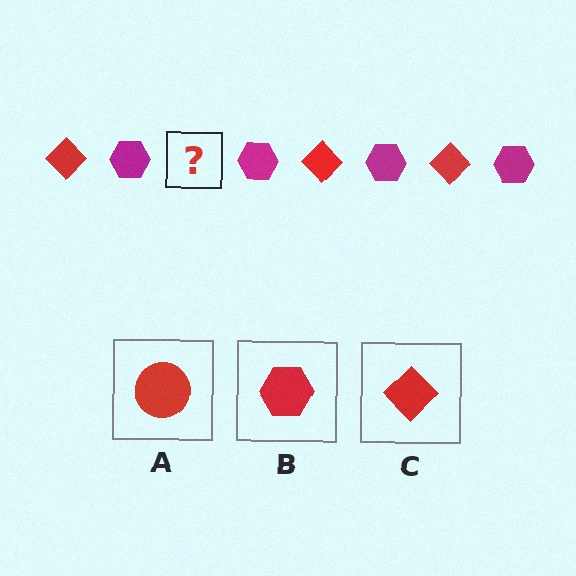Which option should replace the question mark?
Option C.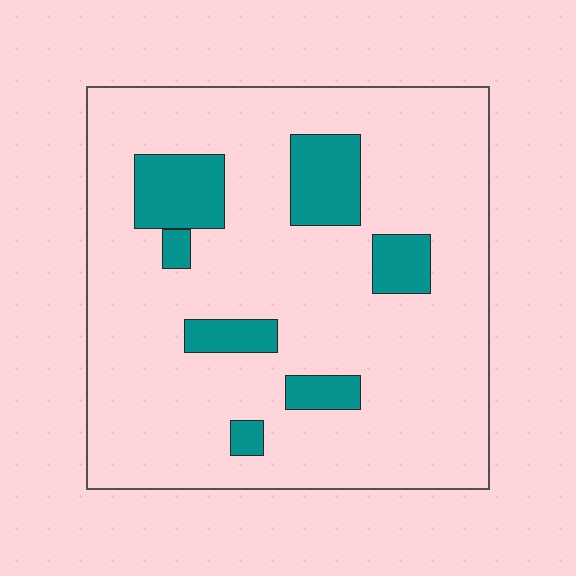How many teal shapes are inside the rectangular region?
7.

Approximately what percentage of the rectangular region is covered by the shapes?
Approximately 15%.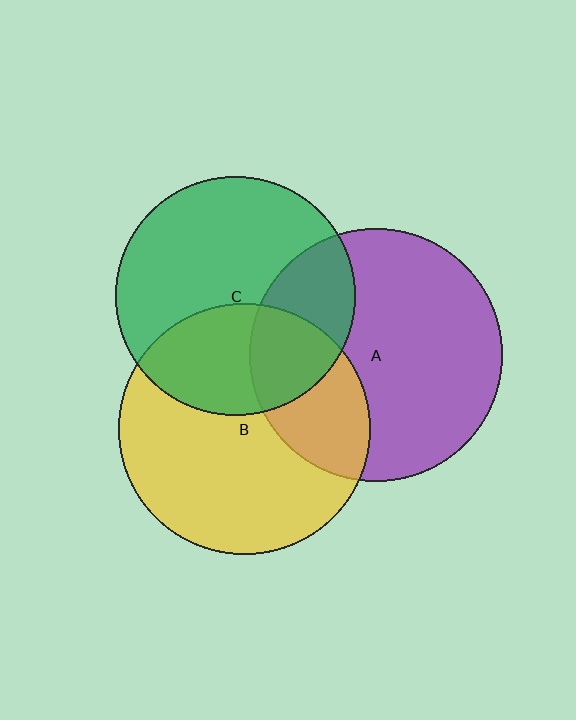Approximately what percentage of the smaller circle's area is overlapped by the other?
Approximately 35%.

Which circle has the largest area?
Circle A (purple).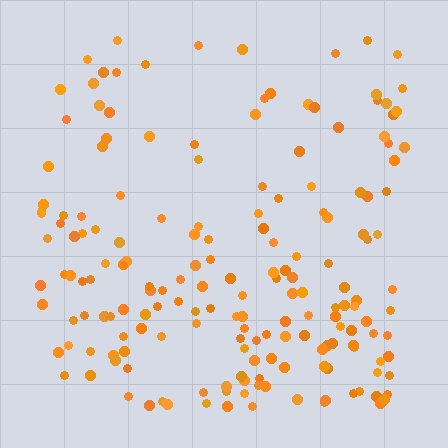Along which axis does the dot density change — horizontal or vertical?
Vertical.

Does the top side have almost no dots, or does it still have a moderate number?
Still a moderate number, just noticeably fewer than the bottom.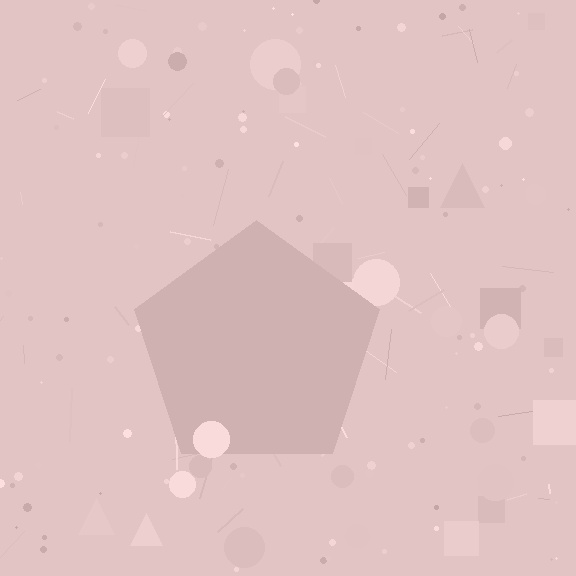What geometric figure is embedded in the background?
A pentagon is embedded in the background.